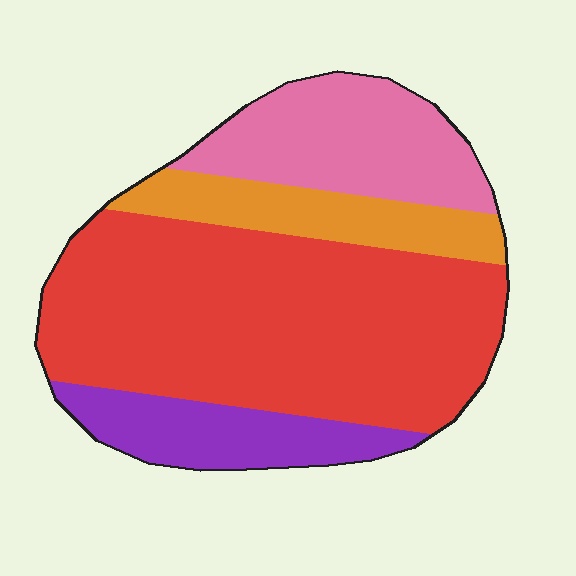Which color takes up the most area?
Red, at roughly 55%.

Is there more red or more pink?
Red.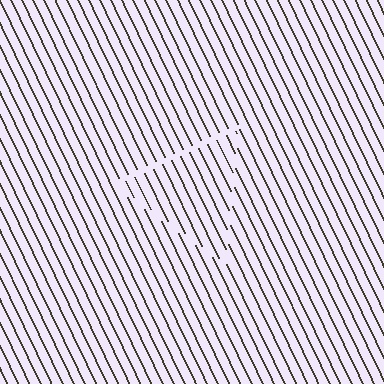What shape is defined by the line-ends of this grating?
An illusory triangle. The interior of the shape contains the same grating, shifted by half a period — the contour is defined by the phase discontinuity where line-ends from the inner and outer gratings abut.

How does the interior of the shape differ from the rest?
The interior of the shape contains the same grating, shifted by half a period — the contour is defined by the phase discontinuity where line-ends from the inner and outer gratings abut.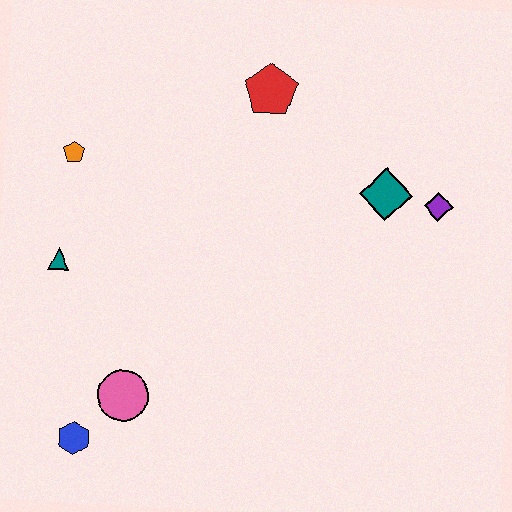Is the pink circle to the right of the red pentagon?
No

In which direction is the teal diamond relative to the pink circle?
The teal diamond is to the right of the pink circle.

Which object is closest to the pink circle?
The blue hexagon is closest to the pink circle.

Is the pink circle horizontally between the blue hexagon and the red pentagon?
Yes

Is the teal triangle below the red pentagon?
Yes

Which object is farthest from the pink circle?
The purple diamond is farthest from the pink circle.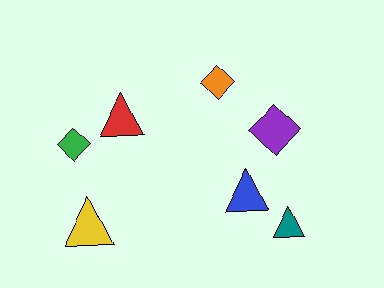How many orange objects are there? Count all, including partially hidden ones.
There is 1 orange object.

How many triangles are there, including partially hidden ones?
There are 4 triangles.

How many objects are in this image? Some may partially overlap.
There are 7 objects.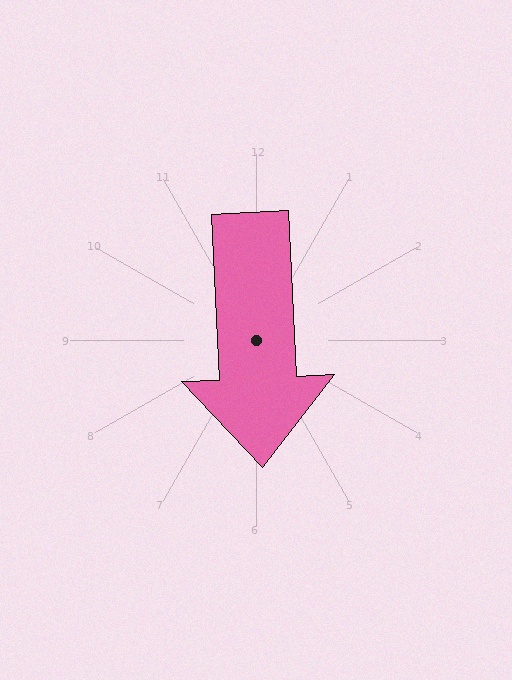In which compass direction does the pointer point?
South.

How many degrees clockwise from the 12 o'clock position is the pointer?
Approximately 177 degrees.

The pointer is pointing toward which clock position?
Roughly 6 o'clock.